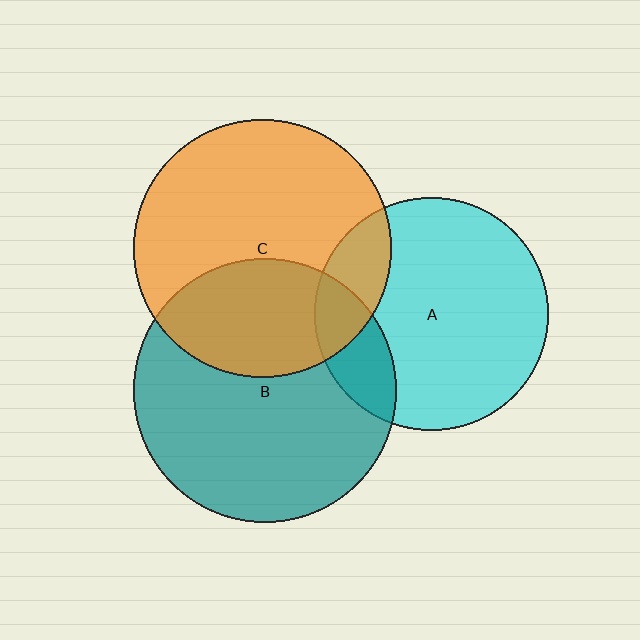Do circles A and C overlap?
Yes.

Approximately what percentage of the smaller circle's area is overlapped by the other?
Approximately 15%.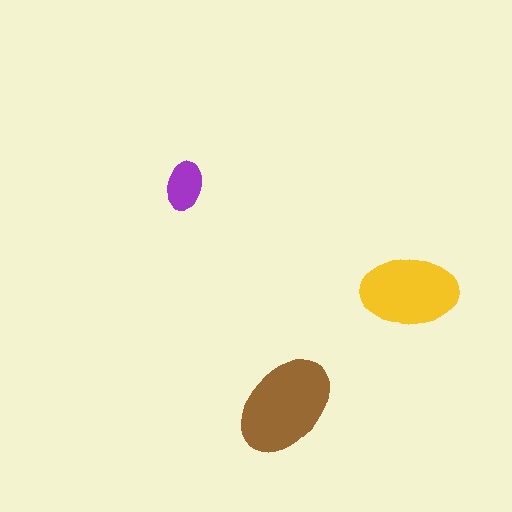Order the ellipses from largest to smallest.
the brown one, the yellow one, the purple one.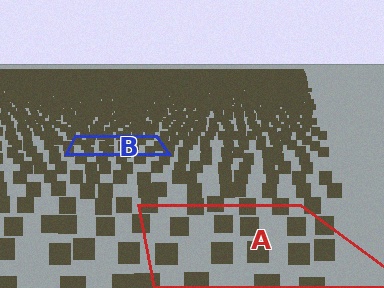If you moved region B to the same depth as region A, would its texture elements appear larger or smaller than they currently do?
They would appear larger. At a closer depth, the same texture elements are projected at a bigger on-screen size.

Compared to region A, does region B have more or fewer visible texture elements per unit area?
Region B has more texture elements per unit area — they are packed more densely because it is farther away.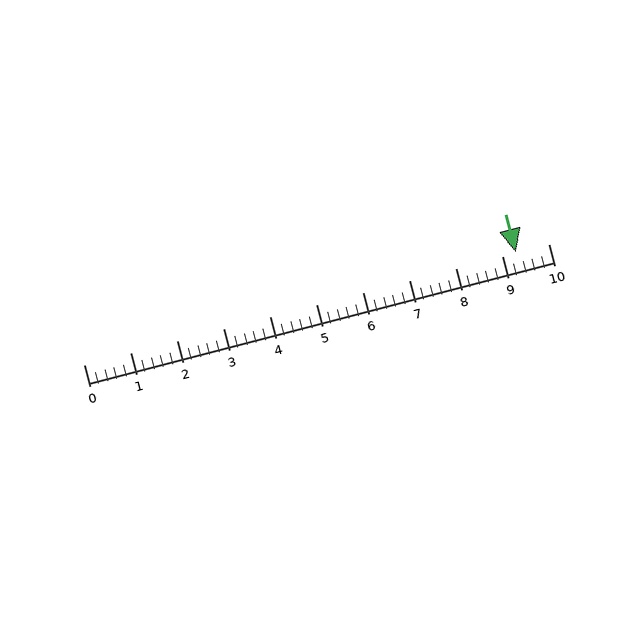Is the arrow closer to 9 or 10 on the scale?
The arrow is closer to 9.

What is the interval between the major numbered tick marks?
The major tick marks are spaced 1 units apart.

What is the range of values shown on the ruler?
The ruler shows values from 0 to 10.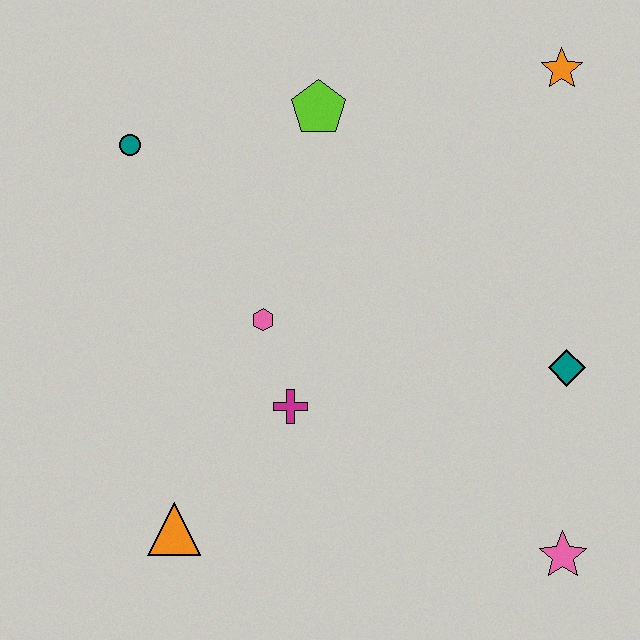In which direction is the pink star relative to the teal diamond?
The pink star is below the teal diamond.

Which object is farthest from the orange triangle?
The orange star is farthest from the orange triangle.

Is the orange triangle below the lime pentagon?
Yes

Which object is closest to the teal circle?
The lime pentagon is closest to the teal circle.